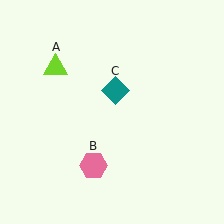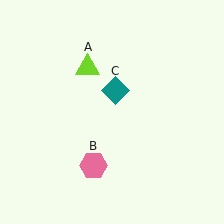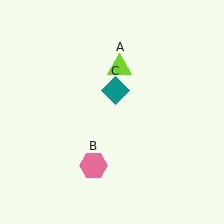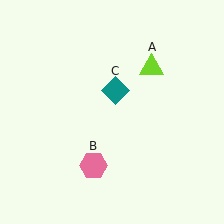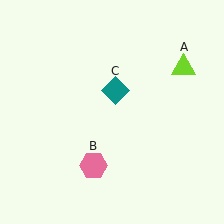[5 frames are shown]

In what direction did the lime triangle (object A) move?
The lime triangle (object A) moved right.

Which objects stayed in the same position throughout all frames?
Pink hexagon (object B) and teal diamond (object C) remained stationary.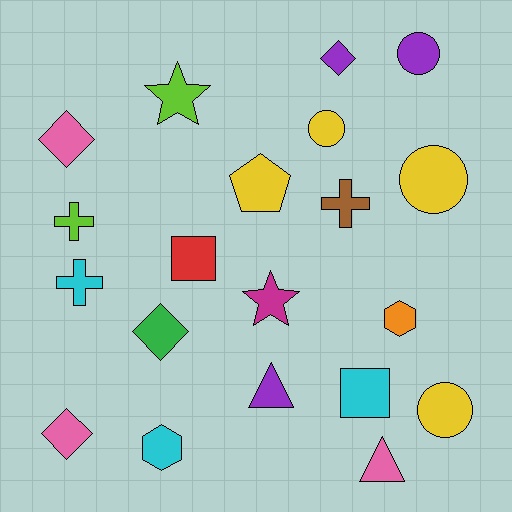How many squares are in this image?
There are 2 squares.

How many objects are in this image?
There are 20 objects.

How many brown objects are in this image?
There is 1 brown object.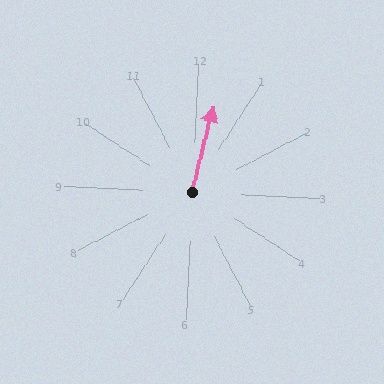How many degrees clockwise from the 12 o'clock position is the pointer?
Approximately 11 degrees.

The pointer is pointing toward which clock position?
Roughly 12 o'clock.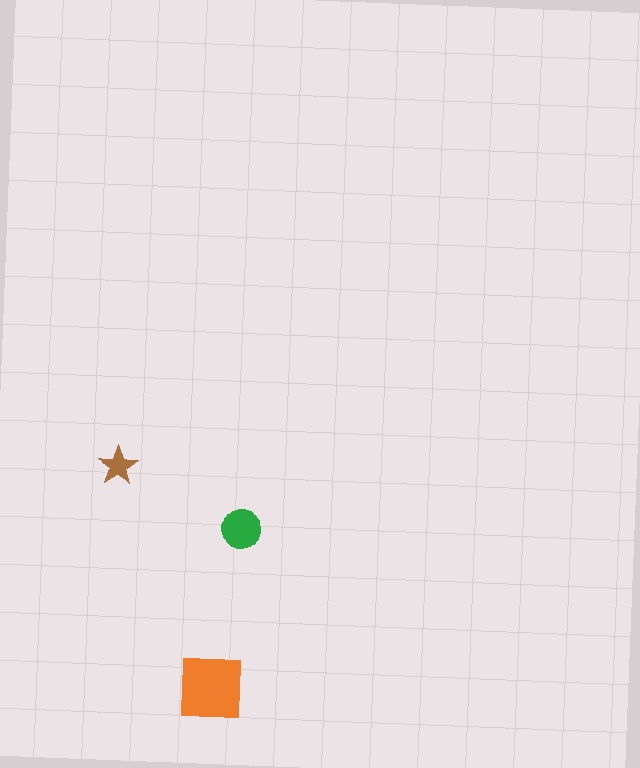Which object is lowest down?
The orange square is bottommost.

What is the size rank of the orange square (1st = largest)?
1st.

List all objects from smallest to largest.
The brown star, the green circle, the orange square.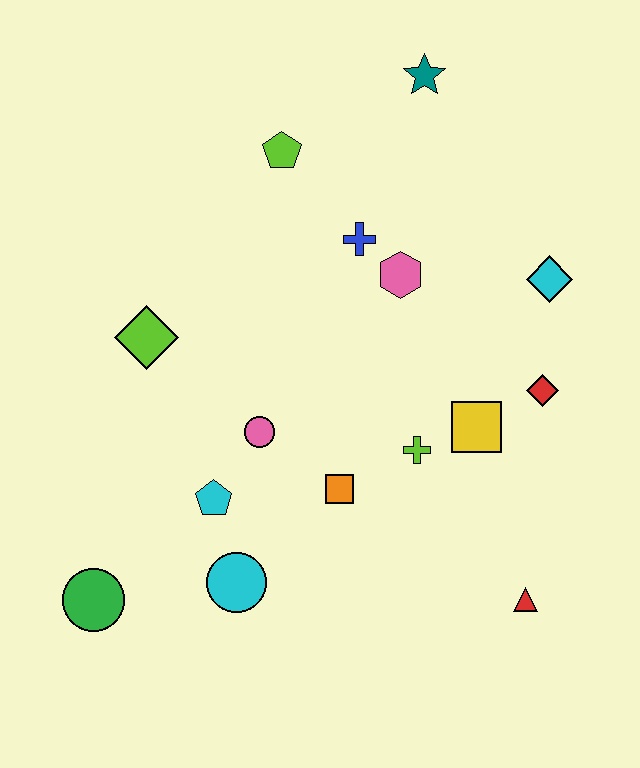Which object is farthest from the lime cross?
The teal star is farthest from the lime cross.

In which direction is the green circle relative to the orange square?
The green circle is to the left of the orange square.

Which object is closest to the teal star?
The lime pentagon is closest to the teal star.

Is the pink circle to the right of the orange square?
No